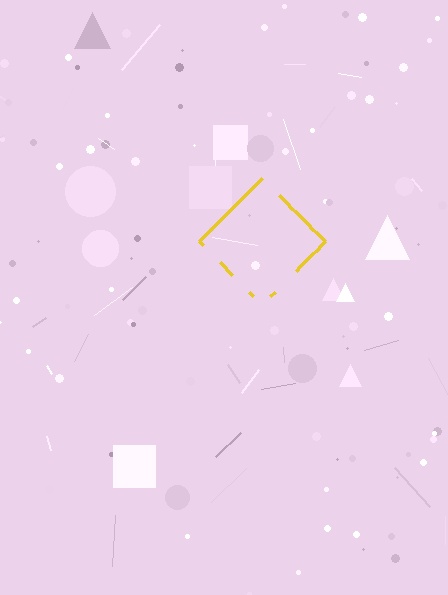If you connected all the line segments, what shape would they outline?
They would outline a diamond.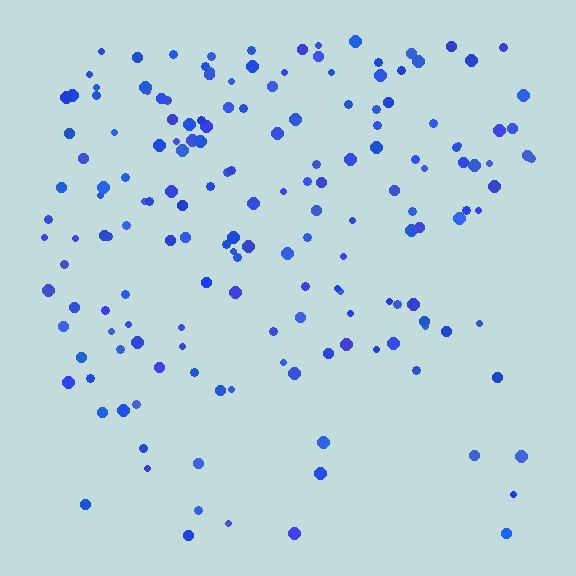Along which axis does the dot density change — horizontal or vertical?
Vertical.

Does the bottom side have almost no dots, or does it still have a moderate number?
Still a moderate number, just noticeably fewer than the top.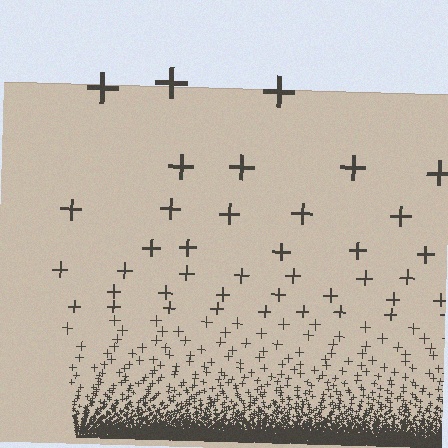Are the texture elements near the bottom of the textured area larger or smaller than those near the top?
Smaller. The gradient is inverted — elements near the bottom are smaller and denser.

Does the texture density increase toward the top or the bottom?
Density increases toward the bottom.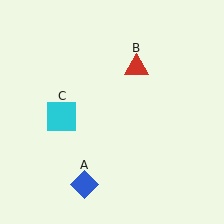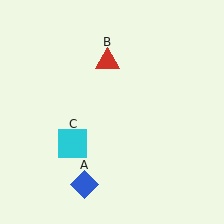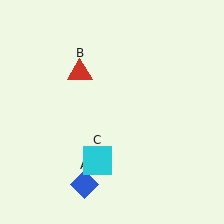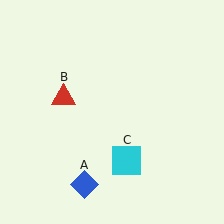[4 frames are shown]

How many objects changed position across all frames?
2 objects changed position: red triangle (object B), cyan square (object C).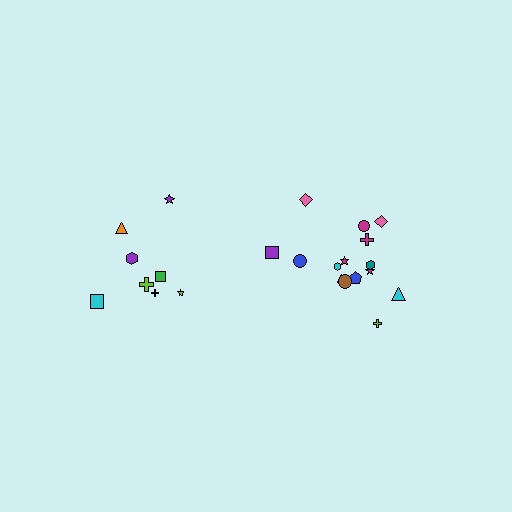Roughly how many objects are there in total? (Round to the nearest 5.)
Roughly 25 objects in total.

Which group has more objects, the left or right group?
The right group.